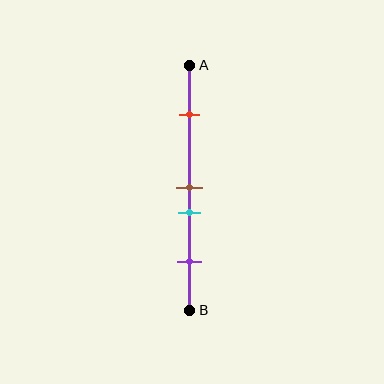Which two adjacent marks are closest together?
The brown and cyan marks are the closest adjacent pair.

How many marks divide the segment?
There are 4 marks dividing the segment.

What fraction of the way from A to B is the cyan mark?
The cyan mark is approximately 60% (0.6) of the way from A to B.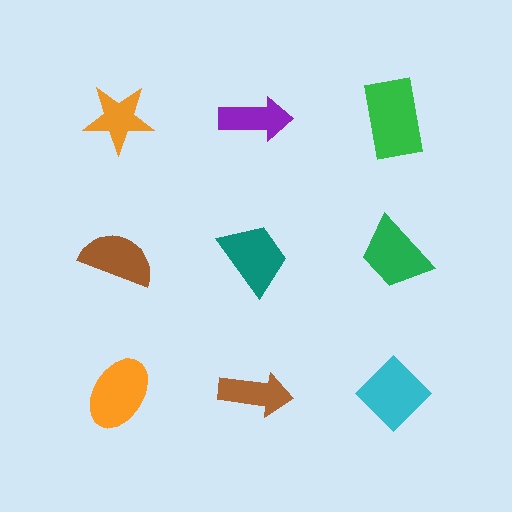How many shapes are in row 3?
3 shapes.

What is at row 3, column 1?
An orange ellipse.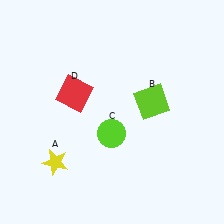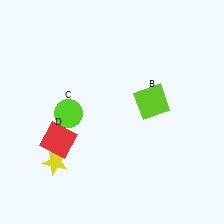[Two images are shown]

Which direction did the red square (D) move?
The red square (D) moved down.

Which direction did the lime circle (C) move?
The lime circle (C) moved left.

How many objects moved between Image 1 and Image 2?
2 objects moved between the two images.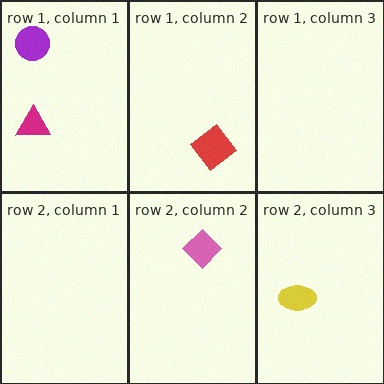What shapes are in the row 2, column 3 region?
The yellow ellipse.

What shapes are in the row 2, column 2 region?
The pink diamond.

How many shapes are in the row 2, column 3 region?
1.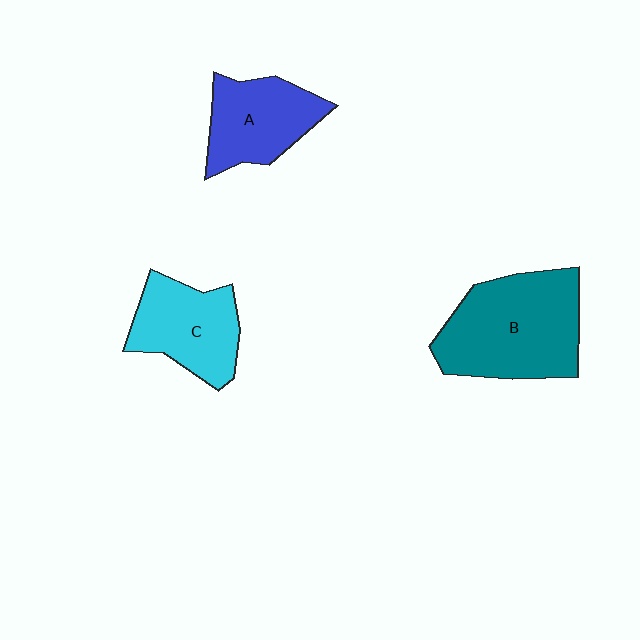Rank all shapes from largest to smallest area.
From largest to smallest: B (teal), C (cyan), A (blue).